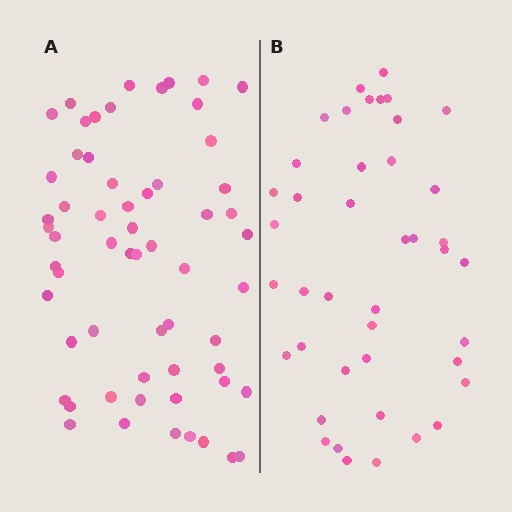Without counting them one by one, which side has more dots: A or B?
Region A (the left region) has more dots.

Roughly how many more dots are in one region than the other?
Region A has approximately 20 more dots than region B.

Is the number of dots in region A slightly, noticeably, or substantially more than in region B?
Region A has noticeably more, but not dramatically so. The ratio is roughly 1.4 to 1.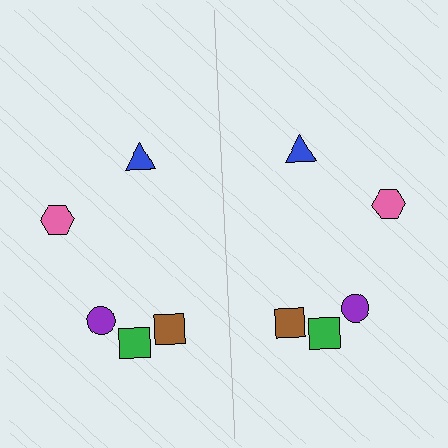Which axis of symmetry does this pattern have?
The pattern has a vertical axis of symmetry running through the center of the image.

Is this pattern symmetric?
Yes, this pattern has bilateral (reflection) symmetry.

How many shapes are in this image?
There are 10 shapes in this image.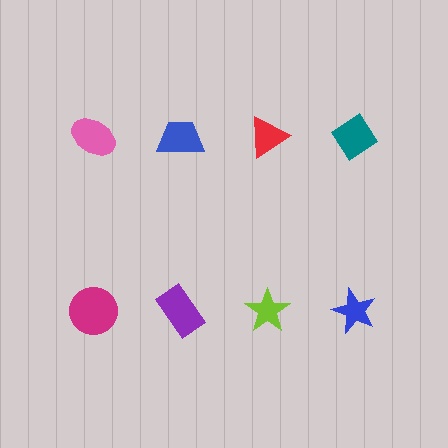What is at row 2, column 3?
A lime star.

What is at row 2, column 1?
A magenta circle.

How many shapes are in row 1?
4 shapes.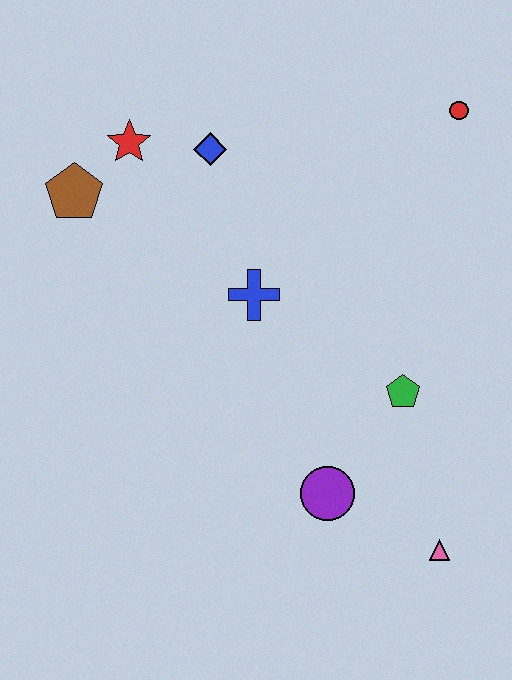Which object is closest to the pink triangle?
The purple circle is closest to the pink triangle.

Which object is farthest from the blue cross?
The pink triangle is farthest from the blue cross.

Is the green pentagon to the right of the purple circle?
Yes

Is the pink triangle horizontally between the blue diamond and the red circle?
Yes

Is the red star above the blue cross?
Yes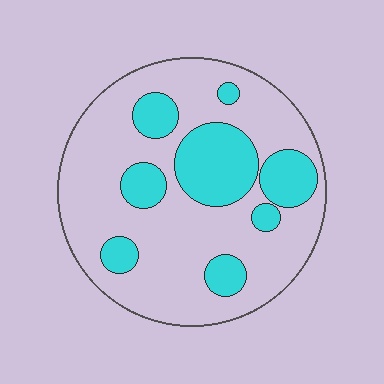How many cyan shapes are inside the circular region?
8.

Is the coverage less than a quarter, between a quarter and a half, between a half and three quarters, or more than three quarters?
Between a quarter and a half.